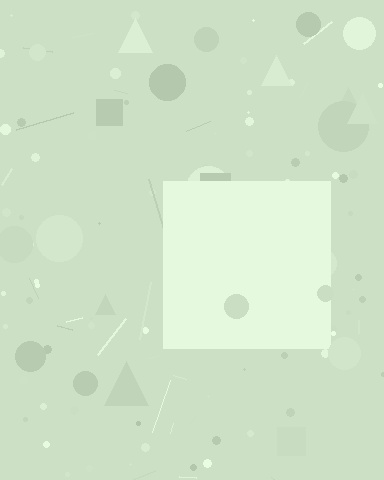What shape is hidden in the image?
A square is hidden in the image.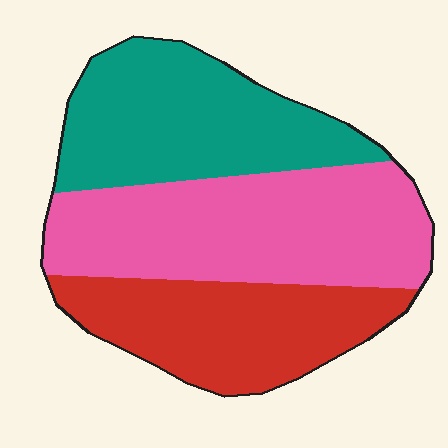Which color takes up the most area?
Pink, at roughly 40%.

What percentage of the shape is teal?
Teal takes up about one third (1/3) of the shape.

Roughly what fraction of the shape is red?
Red takes up about one quarter (1/4) of the shape.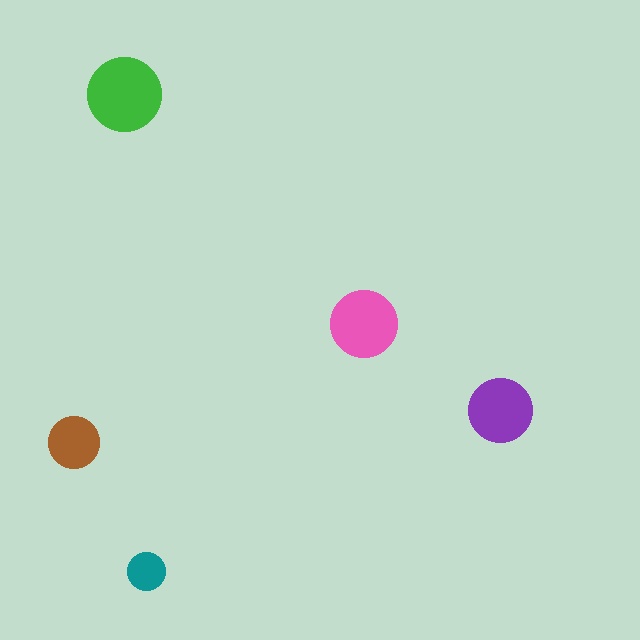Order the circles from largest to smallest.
the green one, the pink one, the purple one, the brown one, the teal one.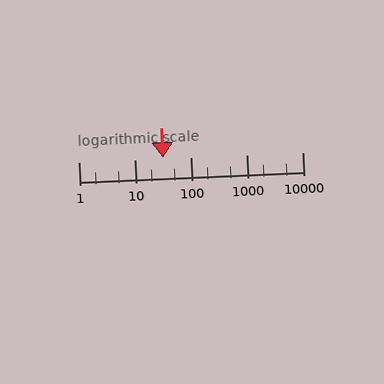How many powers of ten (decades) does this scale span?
The scale spans 4 decades, from 1 to 10000.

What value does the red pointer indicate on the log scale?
The pointer indicates approximately 32.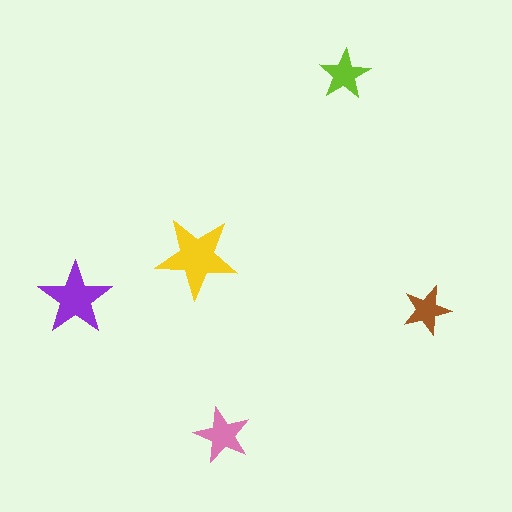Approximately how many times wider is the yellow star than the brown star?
About 1.5 times wider.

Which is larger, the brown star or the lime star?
The lime one.